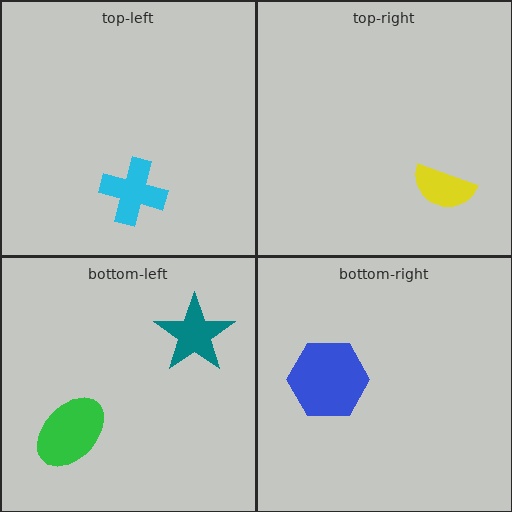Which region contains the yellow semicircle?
The top-right region.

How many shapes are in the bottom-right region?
1.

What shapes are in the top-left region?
The cyan cross.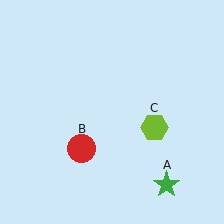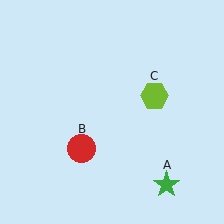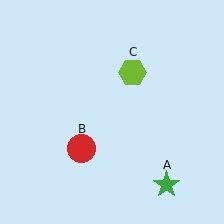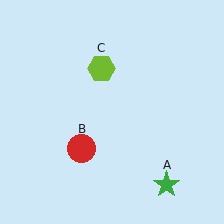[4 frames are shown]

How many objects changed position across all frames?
1 object changed position: lime hexagon (object C).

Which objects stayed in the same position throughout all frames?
Green star (object A) and red circle (object B) remained stationary.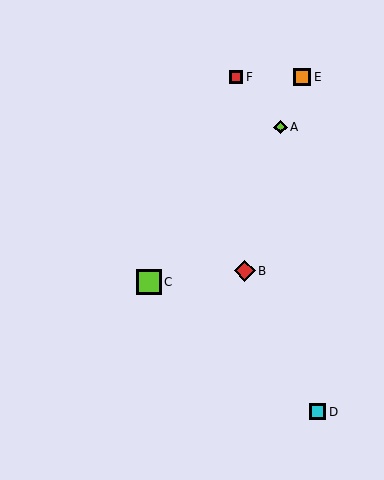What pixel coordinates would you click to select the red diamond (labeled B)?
Click at (245, 271) to select the red diamond B.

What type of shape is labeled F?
Shape F is a red square.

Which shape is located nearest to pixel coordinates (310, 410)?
The cyan square (labeled D) at (318, 412) is nearest to that location.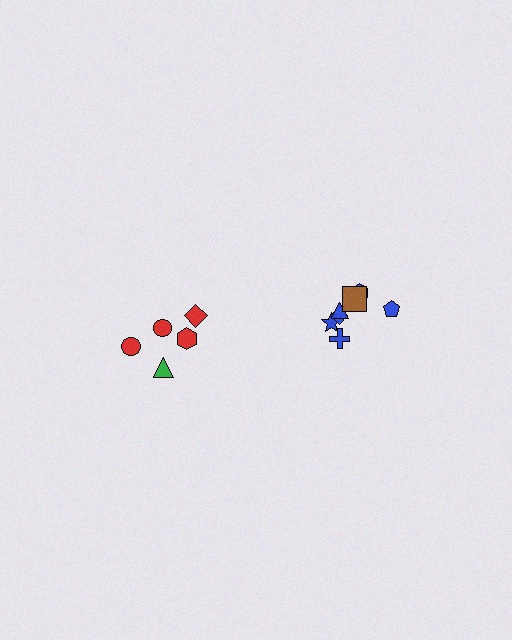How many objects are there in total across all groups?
There are 12 objects.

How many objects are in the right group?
There are 7 objects.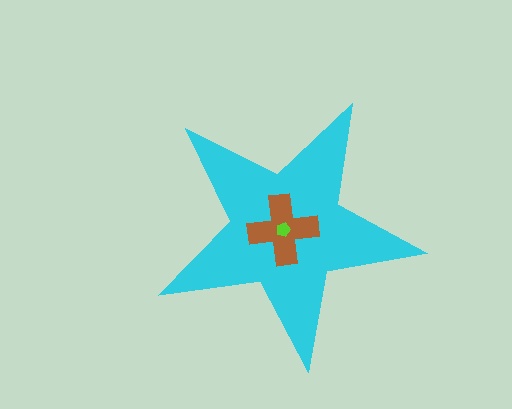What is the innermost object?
The lime pentagon.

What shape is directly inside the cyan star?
The brown cross.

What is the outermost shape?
The cyan star.